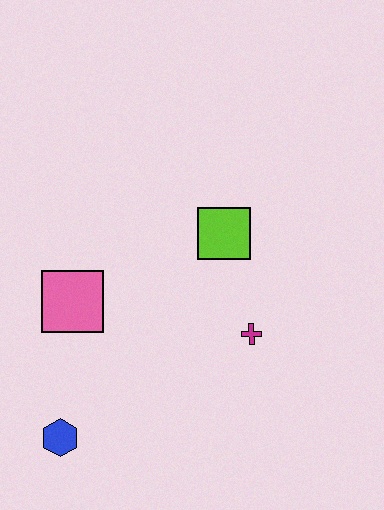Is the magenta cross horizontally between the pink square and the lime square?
No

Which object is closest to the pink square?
The blue hexagon is closest to the pink square.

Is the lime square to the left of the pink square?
No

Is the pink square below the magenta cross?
No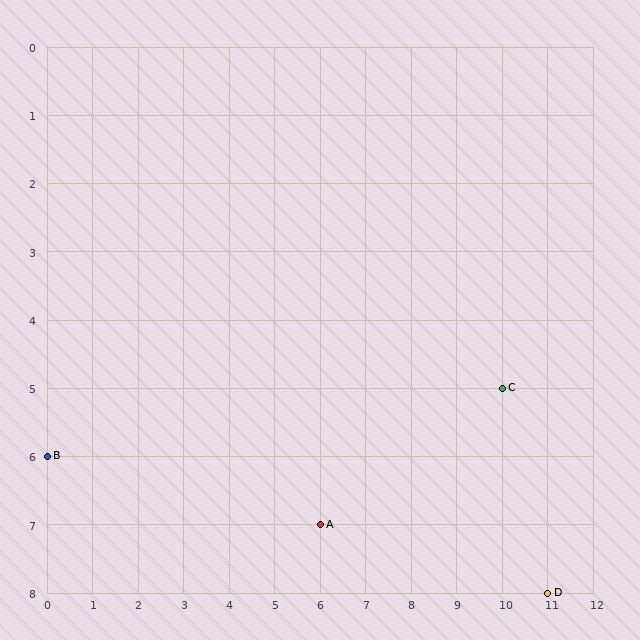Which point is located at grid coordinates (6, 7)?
Point A is at (6, 7).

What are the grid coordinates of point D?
Point D is at grid coordinates (11, 8).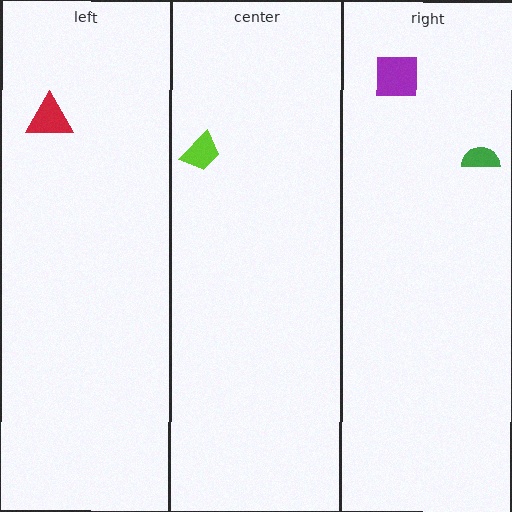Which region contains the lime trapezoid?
The center region.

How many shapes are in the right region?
2.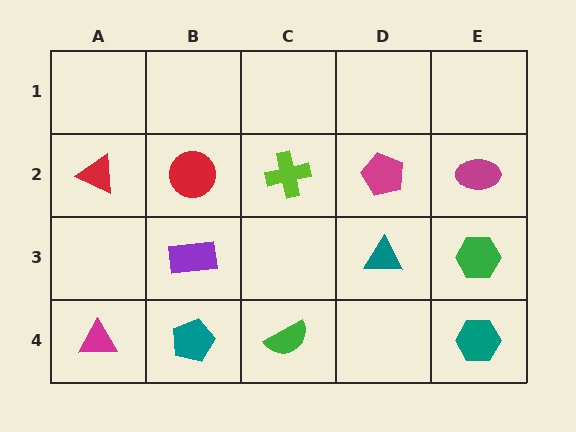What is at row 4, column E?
A teal hexagon.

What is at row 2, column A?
A red triangle.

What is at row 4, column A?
A magenta triangle.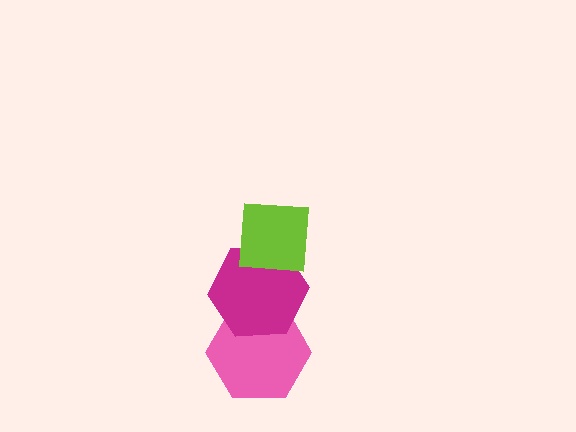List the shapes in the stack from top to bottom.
From top to bottom: the lime square, the magenta hexagon, the pink hexagon.